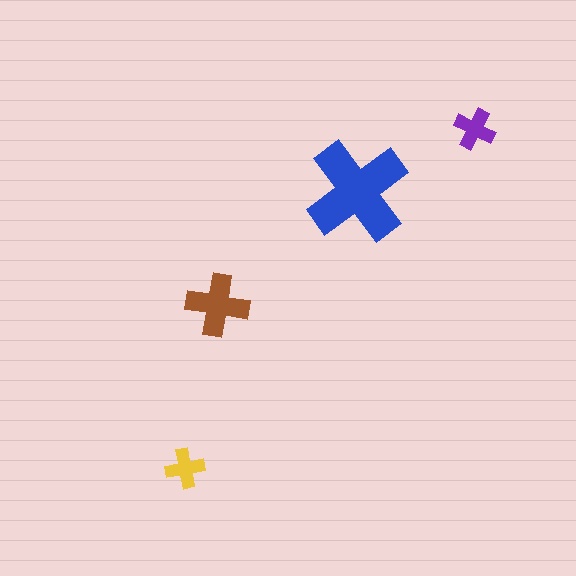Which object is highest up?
The purple cross is topmost.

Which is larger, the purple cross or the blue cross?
The blue one.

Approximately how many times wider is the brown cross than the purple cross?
About 1.5 times wider.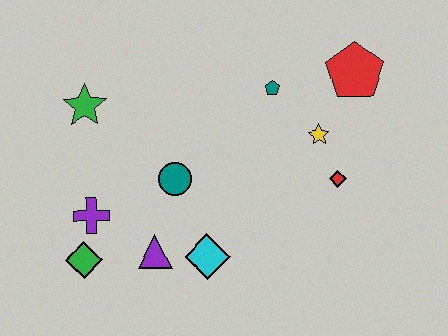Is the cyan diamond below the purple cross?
Yes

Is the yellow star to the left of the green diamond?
No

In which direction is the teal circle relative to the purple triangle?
The teal circle is above the purple triangle.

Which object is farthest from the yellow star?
The green diamond is farthest from the yellow star.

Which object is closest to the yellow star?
The red diamond is closest to the yellow star.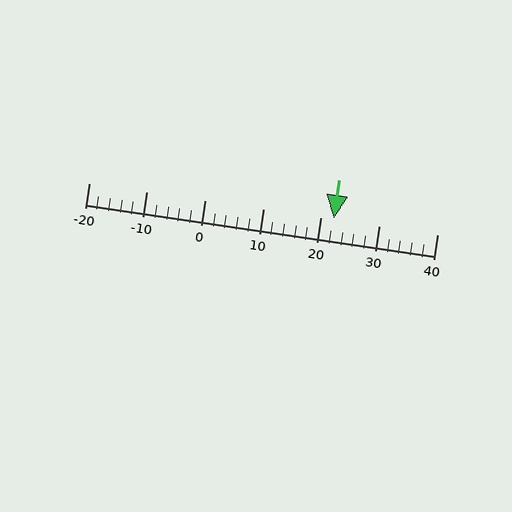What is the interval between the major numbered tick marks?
The major tick marks are spaced 10 units apart.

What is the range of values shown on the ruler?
The ruler shows values from -20 to 40.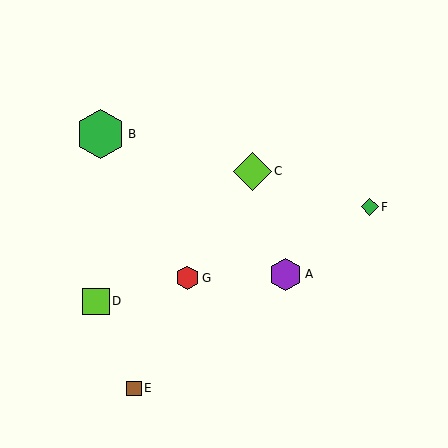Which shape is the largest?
The green hexagon (labeled B) is the largest.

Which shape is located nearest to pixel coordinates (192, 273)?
The red hexagon (labeled G) at (187, 278) is nearest to that location.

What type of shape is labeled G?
Shape G is a red hexagon.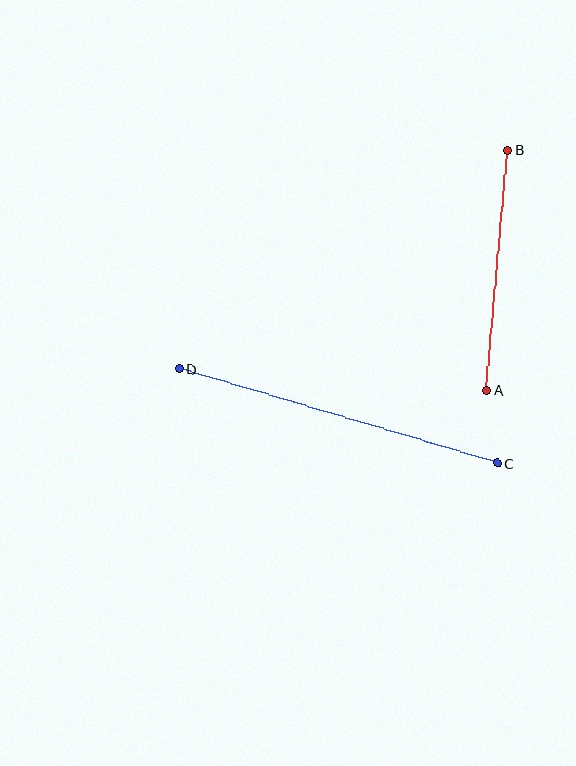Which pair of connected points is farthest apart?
Points C and D are farthest apart.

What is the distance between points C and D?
The distance is approximately 332 pixels.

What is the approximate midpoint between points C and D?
The midpoint is at approximately (338, 416) pixels.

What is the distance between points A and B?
The distance is approximately 241 pixels.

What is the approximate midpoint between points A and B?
The midpoint is at approximately (497, 270) pixels.